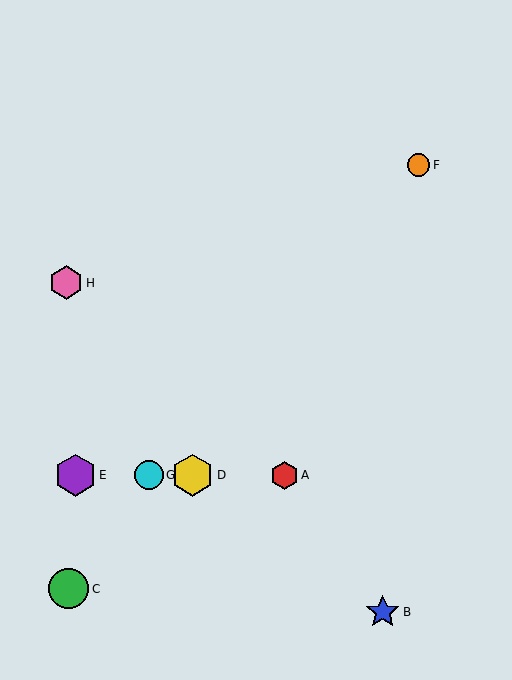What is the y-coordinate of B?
Object B is at y≈612.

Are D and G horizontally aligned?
Yes, both are at y≈475.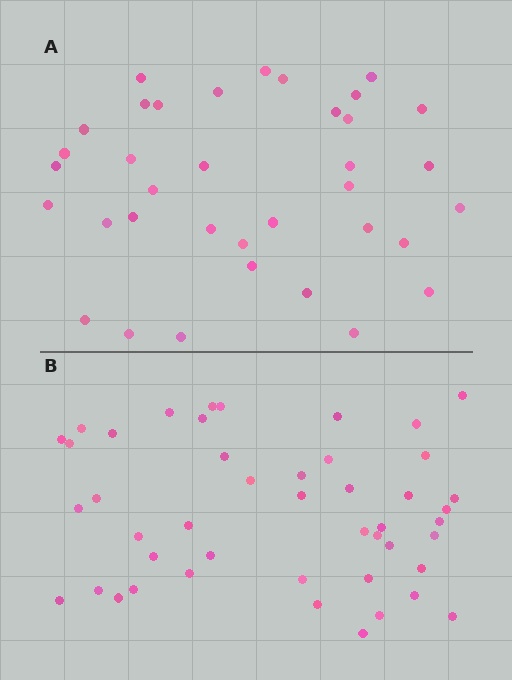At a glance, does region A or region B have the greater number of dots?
Region B (the bottom region) has more dots.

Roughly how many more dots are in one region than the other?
Region B has roughly 10 or so more dots than region A.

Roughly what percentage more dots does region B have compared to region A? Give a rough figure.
About 30% more.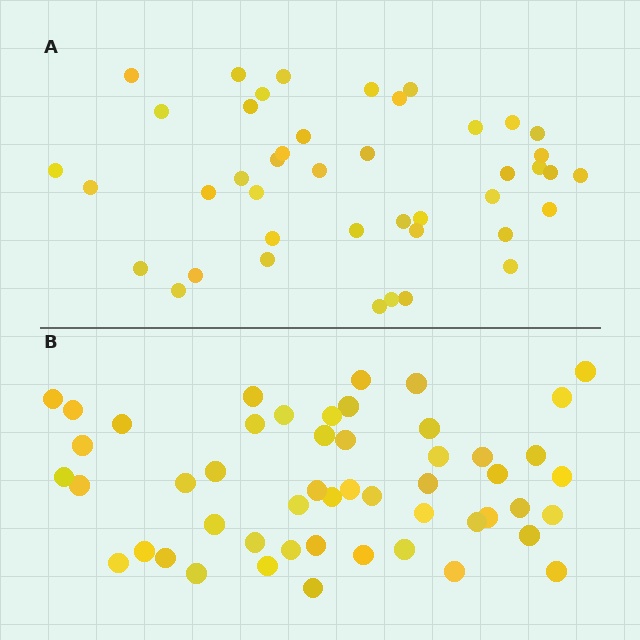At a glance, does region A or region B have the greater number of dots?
Region B (the bottom region) has more dots.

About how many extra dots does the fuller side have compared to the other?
Region B has roughly 8 or so more dots than region A.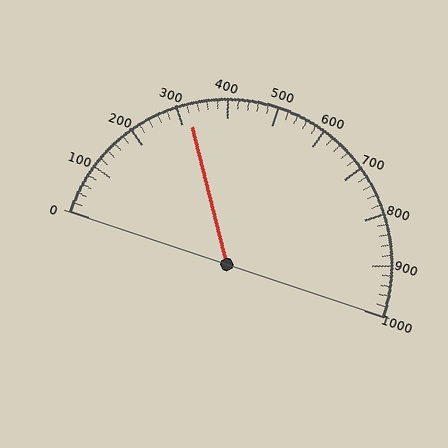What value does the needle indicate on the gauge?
The needle indicates approximately 320.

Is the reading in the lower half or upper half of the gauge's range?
The reading is in the lower half of the range (0 to 1000).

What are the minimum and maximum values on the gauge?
The gauge ranges from 0 to 1000.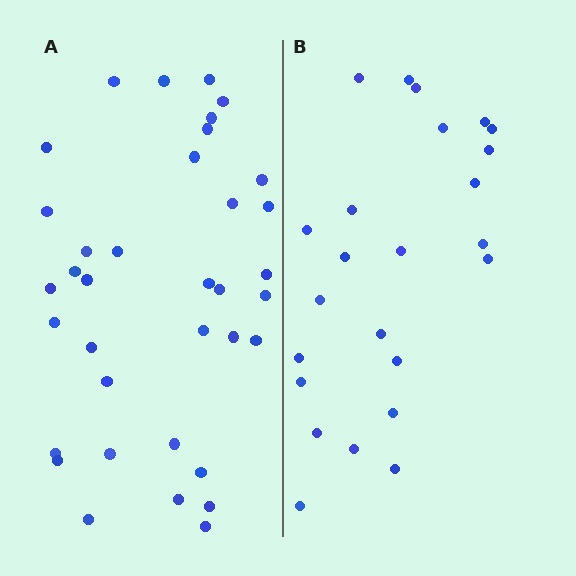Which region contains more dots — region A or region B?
Region A (the left region) has more dots.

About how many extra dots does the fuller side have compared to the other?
Region A has roughly 12 or so more dots than region B.